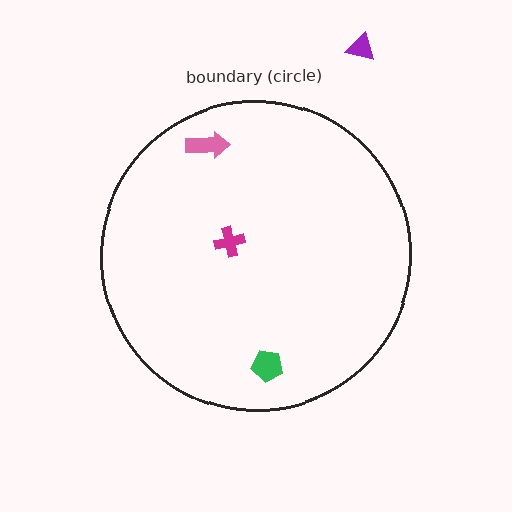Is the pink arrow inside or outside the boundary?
Inside.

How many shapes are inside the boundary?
3 inside, 1 outside.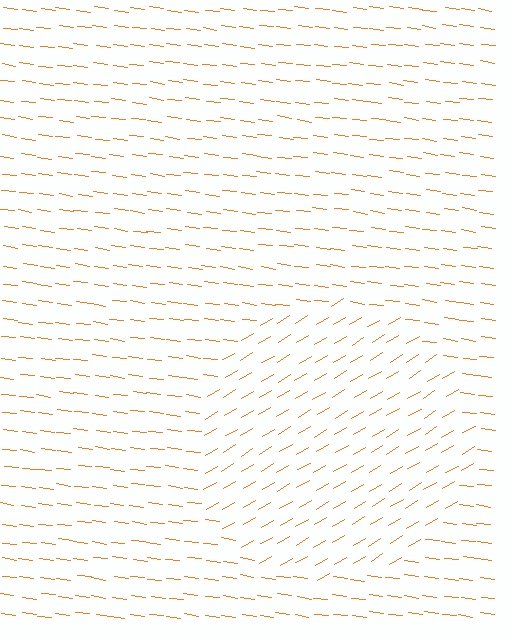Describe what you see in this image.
The image is filled with small orange line segments. A circle region in the image has lines oriented differently from the surrounding lines, creating a visible texture boundary.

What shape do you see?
I see a circle.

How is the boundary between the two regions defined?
The boundary is defined purely by a change in line orientation (approximately 38 degrees difference). All lines are the same color and thickness.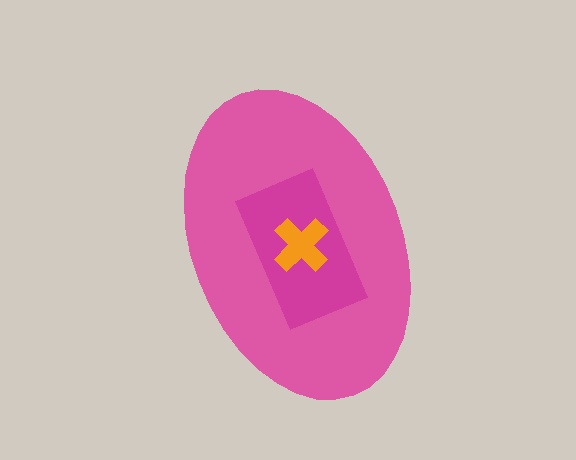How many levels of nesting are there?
3.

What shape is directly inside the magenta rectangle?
The orange cross.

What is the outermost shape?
The pink ellipse.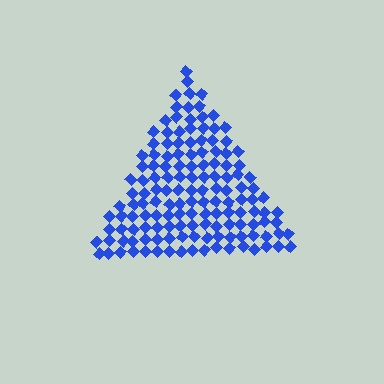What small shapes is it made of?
It is made of small diamonds.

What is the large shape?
The large shape is a triangle.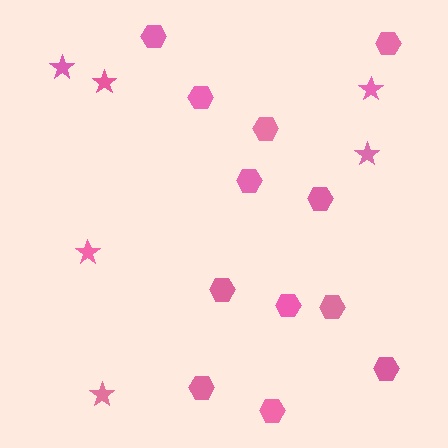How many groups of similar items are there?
There are 2 groups: one group of stars (6) and one group of hexagons (12).